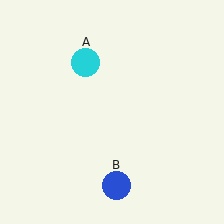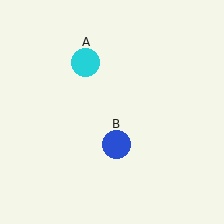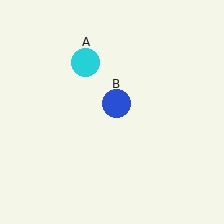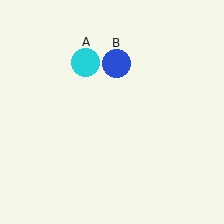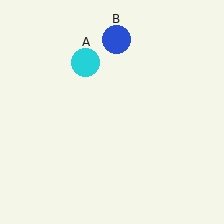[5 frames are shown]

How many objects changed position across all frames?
1 object changed position: blue circle (object B).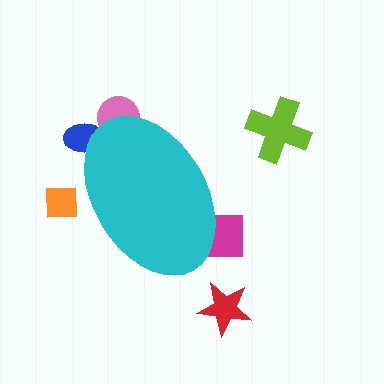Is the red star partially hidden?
No, the red star is fully visible.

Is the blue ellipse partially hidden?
Yes, the blue ellipse is partially hidden behind the cyan ellipse.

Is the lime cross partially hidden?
No, the lime cross is fully visible.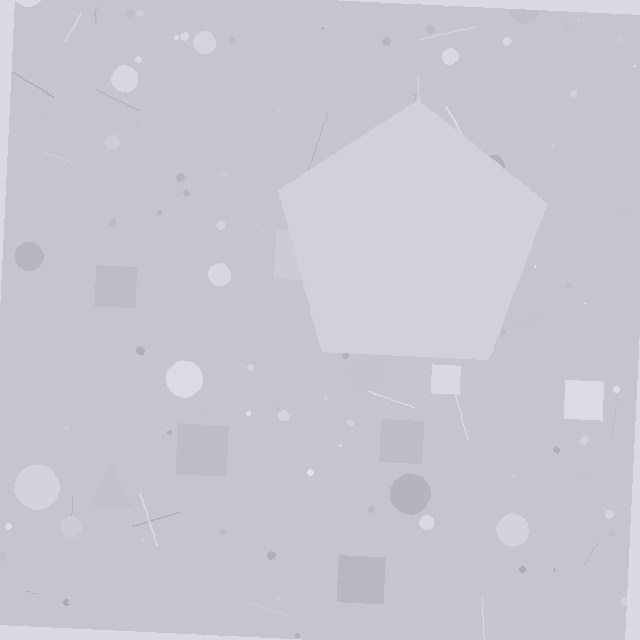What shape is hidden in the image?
A pentagon is hidden in the image.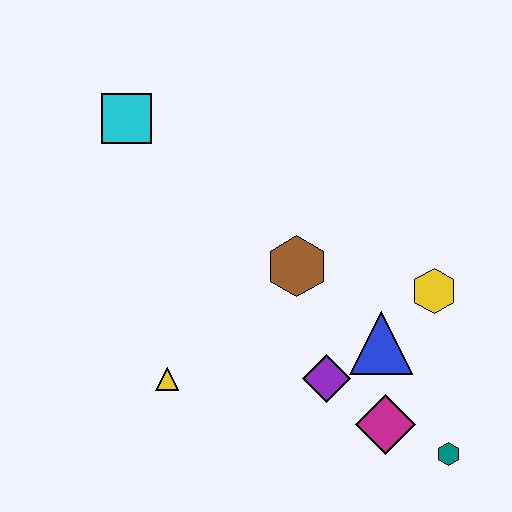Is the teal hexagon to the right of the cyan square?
Yes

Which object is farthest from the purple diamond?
The cyan square is farthest from the purple diamond.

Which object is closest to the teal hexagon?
The magenta diamond is closest to the teal hexagon.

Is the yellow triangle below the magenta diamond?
No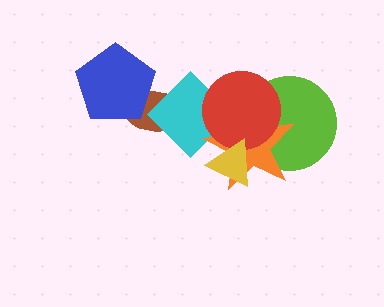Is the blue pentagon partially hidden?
No, no other shape covers it.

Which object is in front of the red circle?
The yellow triangle is in front of the red circle.